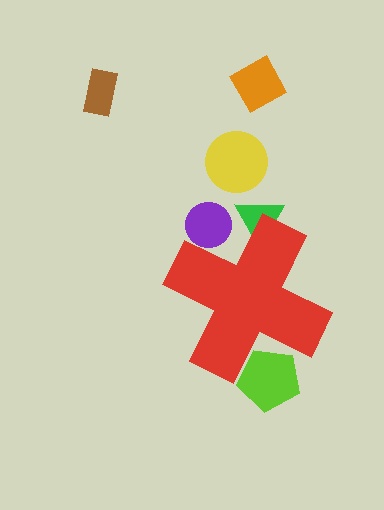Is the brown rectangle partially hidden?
No, the brown rectangle is fully visible.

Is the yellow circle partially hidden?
No, the yellow circle is fully visible.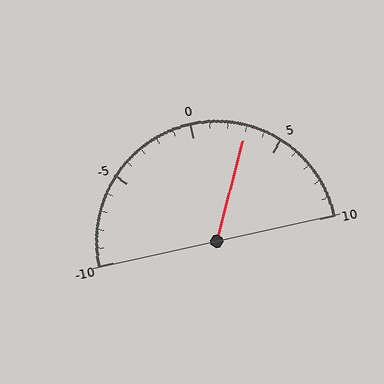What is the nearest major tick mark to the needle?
The nearest major tick mark is 5.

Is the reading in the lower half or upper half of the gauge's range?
The reading is in the upper half of the range (-10 to 10).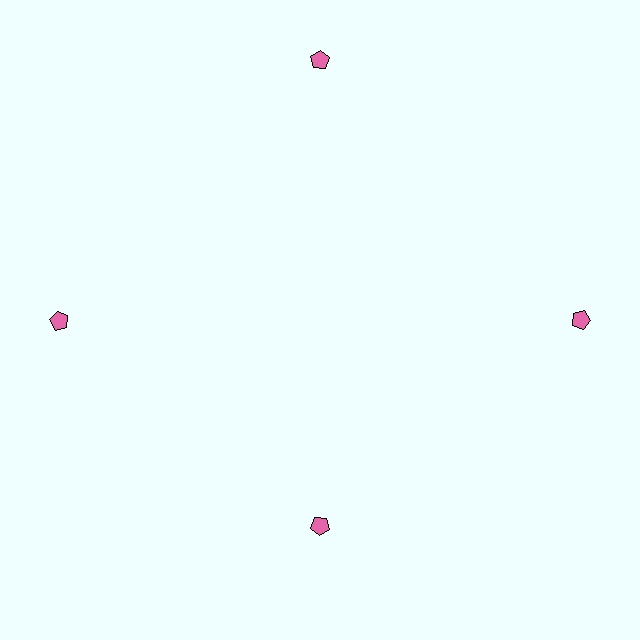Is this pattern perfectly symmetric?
No. The 4 pink pentagons are arranged in a ring, but one element near the 6 o'clock position is pulled inward toward the center, breaking the 4-fold rotational symmetry.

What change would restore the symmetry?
The symmetry would be restored by moving it outward, back onto the ring so that all 4 pentagons sit at equal angles and equal distance from the center.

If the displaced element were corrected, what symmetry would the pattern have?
It would have 4-fold rotational symmetry — the pattern would map onto itself every 90 degrees.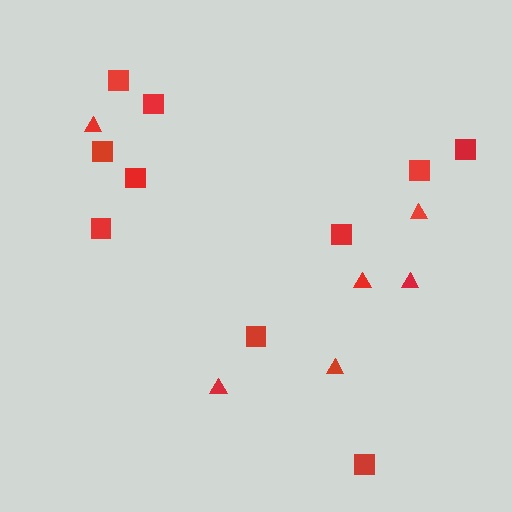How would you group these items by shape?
There are 2 groups: one group of triangles (6) and one group of squares (10).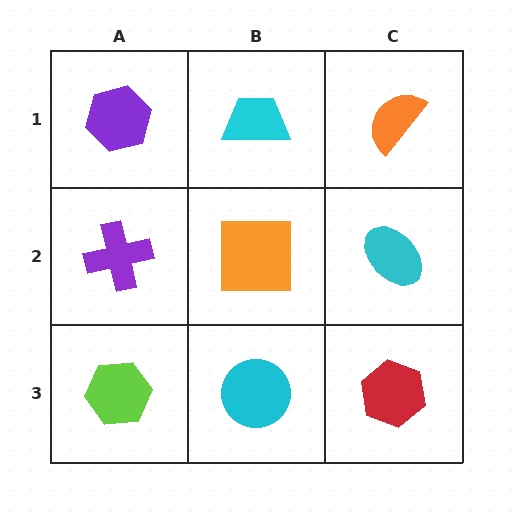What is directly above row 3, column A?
A purple cross.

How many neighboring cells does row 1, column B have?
3.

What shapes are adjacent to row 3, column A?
A purple cross (row 2, column A), a cyan circle (row 3, column B).